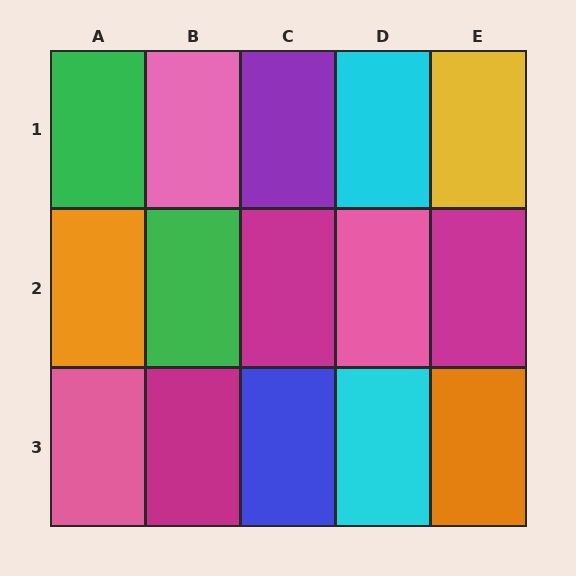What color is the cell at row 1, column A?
Green.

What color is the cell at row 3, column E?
Orange.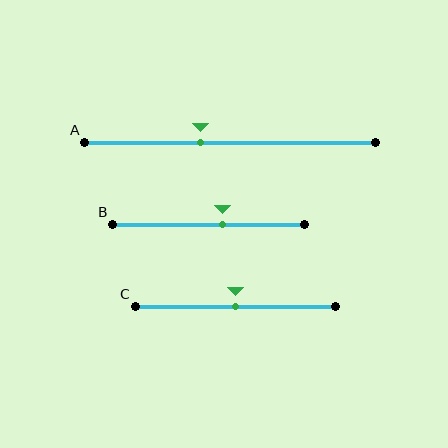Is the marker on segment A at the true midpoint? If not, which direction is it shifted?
No, the marker on segment A is shifted to the left by about 10% of the segment length.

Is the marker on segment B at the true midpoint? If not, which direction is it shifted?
No, the marker on segment B is shifted to the right by about 7% of the segment length.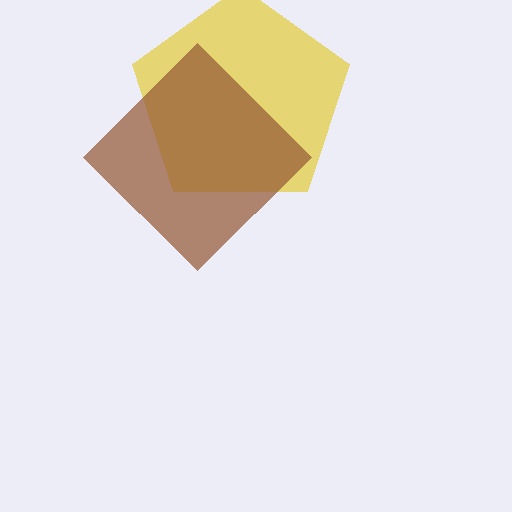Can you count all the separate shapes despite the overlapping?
Yes, there are 2 separate shapes.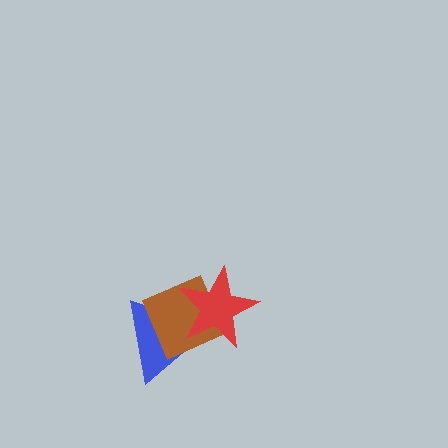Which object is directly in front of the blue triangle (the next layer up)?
The brown diamond is directly in front of the blue triangle.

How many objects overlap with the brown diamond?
2 objects overlap with the brown diamond.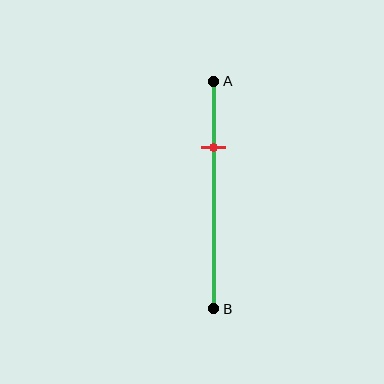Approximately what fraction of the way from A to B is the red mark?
The red mark is approximately 30% of the way from A to B.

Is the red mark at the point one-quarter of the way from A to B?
No, the mark is at about 30% from A, not at the 25% one-quarter point.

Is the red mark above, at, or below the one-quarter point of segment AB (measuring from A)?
The red mark is below the one-quarter point of segment AB.